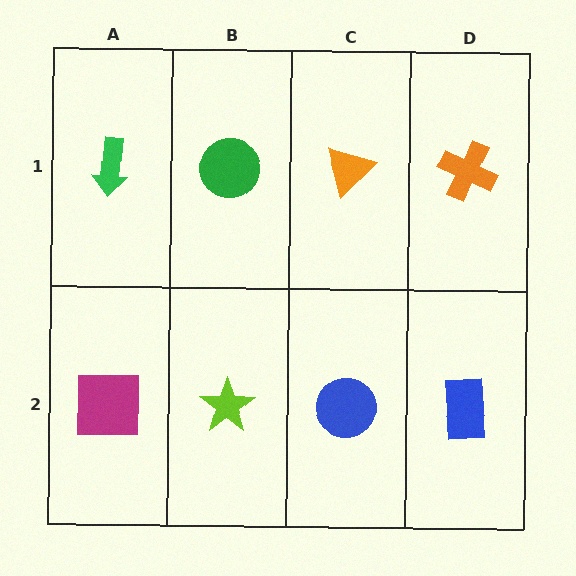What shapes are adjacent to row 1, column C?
A blue circle (row 2, column C), a green circle (row 1, column B), an orange cross (row 1, column D).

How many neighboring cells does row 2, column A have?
2.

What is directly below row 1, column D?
A blue rectangle.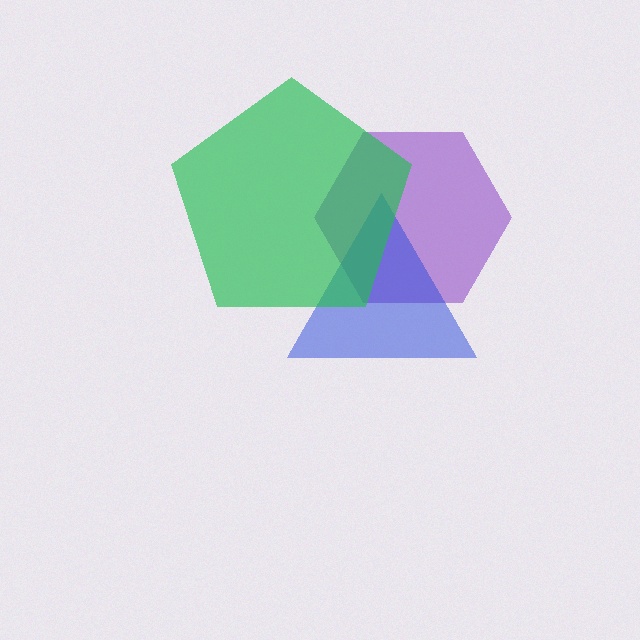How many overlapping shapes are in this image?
There are 3 overlapping shapes in the image.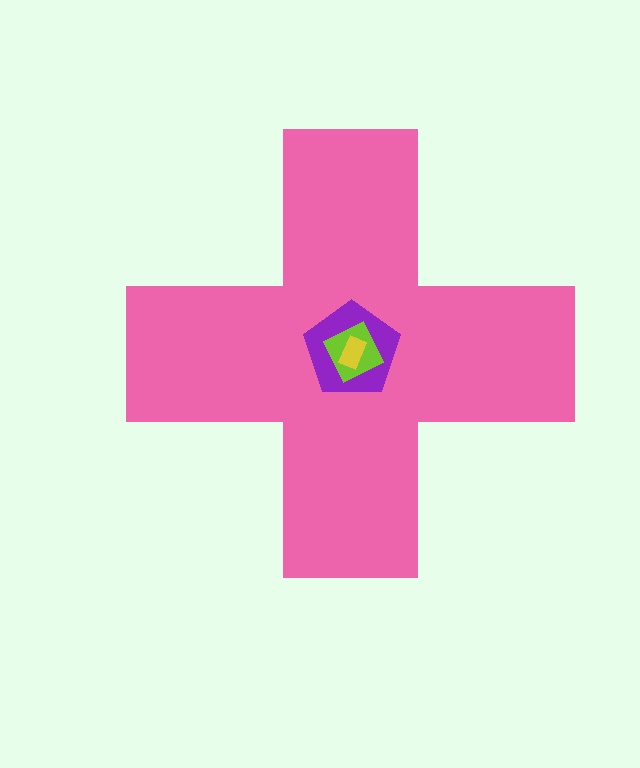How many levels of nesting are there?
4.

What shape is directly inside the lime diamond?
The yellow rectangle.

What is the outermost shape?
The pink cross.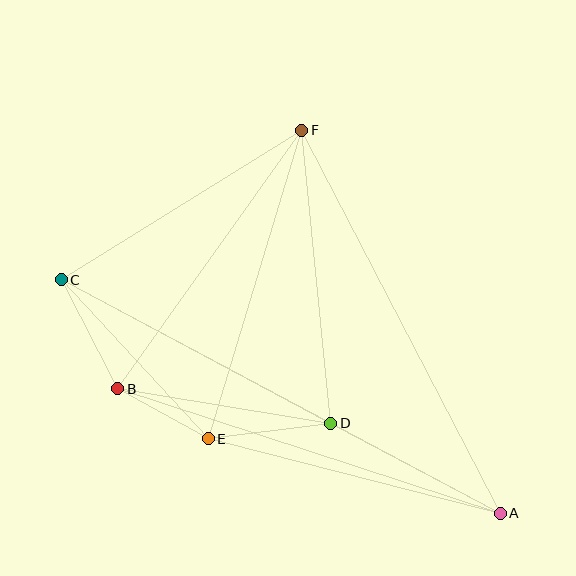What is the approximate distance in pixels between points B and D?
The distance between B and D is approximately 216 pixels.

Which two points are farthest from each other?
Points A and C are farthest from each other.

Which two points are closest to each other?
Points B and E are closest to each other.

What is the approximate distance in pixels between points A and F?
The distance between A and F is approximately 431 pixels.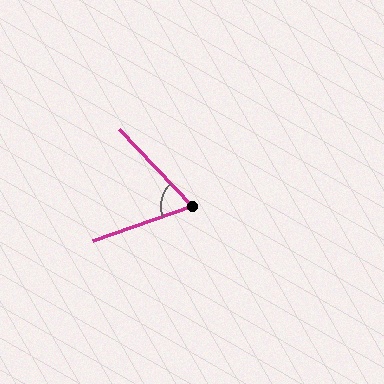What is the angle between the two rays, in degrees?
Approximately 66 degrees.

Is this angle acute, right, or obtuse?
It is acute.